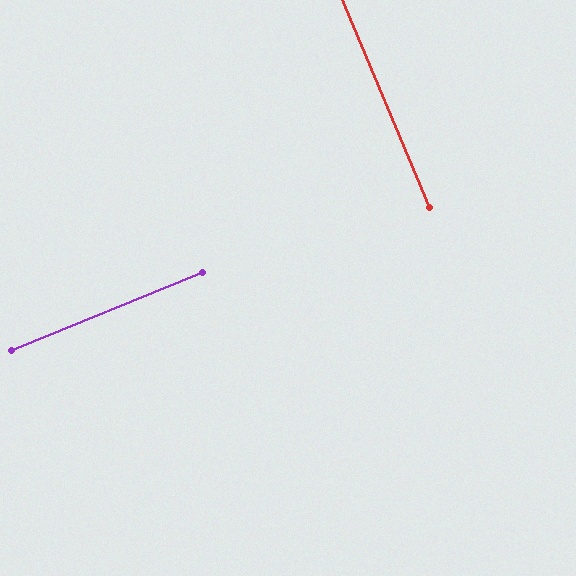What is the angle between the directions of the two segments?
Approximately 90 degrees.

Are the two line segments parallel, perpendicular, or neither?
Perpendicular — they meet at approximately 90°.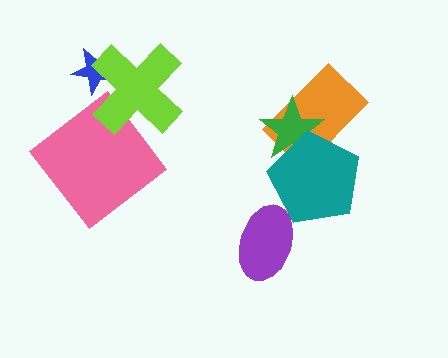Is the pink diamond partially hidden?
Yes, it is partially covered by another shape.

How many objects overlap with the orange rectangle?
2 objects overlap with the orange rectangle.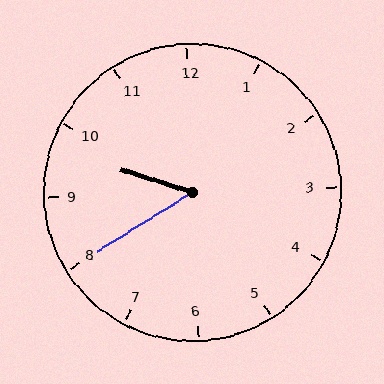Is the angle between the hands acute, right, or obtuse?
It is acute.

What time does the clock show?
9:40.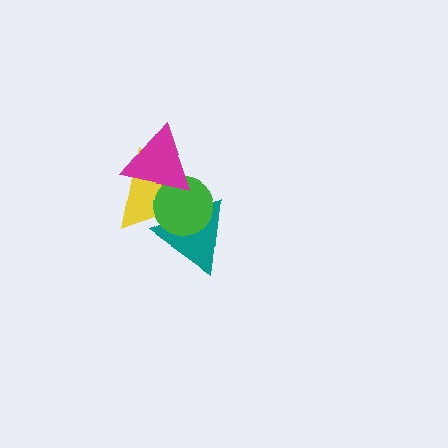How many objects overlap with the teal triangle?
2 objects overlap with the teal triangle.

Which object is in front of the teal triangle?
The green circle is in front of the teal triangle.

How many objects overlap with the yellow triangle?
3 objects overlap with the yellow triangle.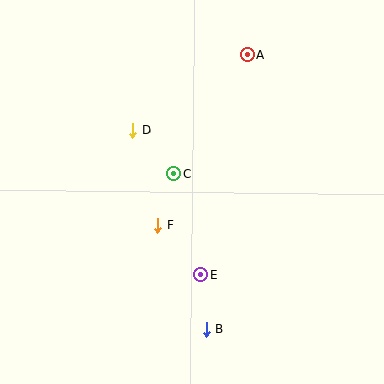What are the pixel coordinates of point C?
Point C is at (174, 173).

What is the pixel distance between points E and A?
The distance between E and A is 225 pixels.